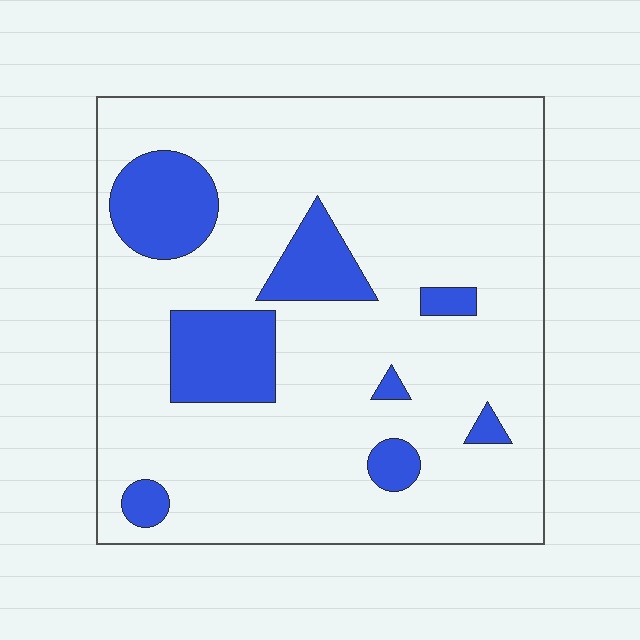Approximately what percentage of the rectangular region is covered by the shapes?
Approximately 15%.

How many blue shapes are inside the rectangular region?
8.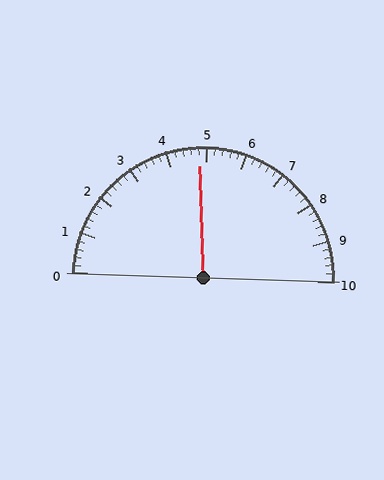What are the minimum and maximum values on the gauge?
The gauge ranges from 0 to 10.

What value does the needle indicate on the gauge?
The needle indicates approximately 4.8.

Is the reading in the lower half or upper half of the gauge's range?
The reading is in the lower half of the range (0 to 10).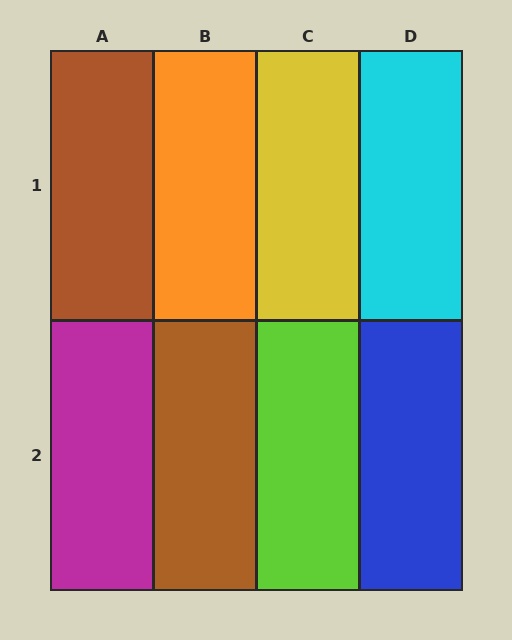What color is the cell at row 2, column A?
Magenta.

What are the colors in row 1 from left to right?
Brown, orange, yellow, cyan.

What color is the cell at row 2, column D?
Blue.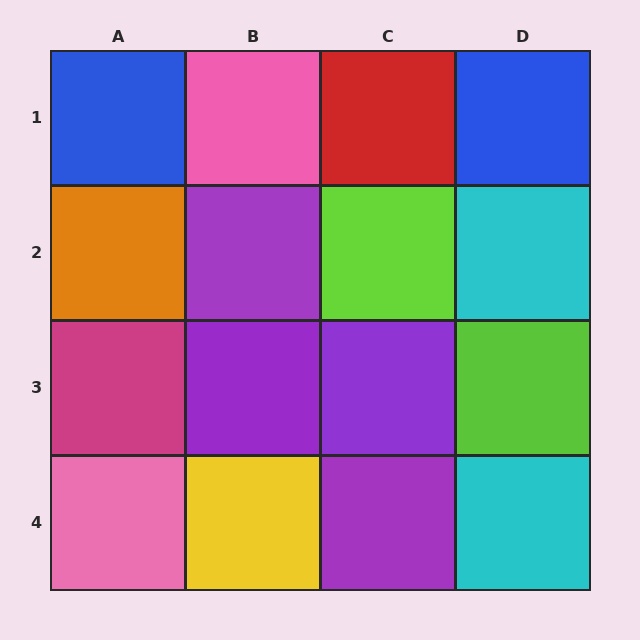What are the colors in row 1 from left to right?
Blue, pink, red, blue.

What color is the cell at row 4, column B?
Yellow.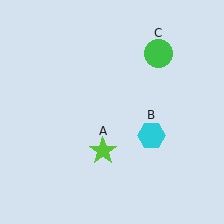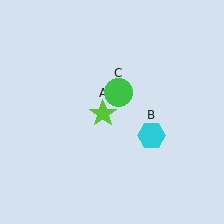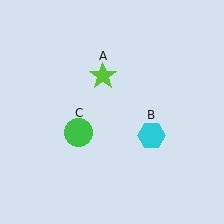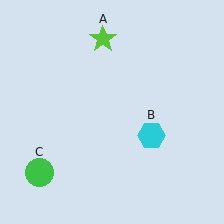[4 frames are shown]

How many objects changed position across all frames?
2 objects changed position: lime star (object A), green circle (object C).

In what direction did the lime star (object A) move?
The lime star (object A) moved up.